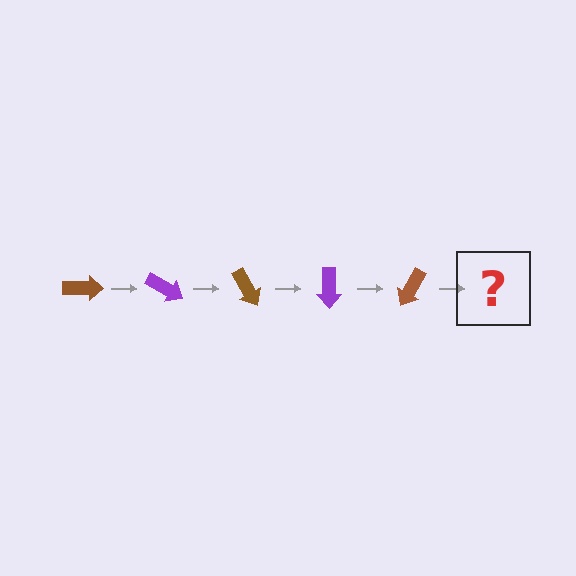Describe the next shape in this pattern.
It should be a purple arrow, rotated 150 degrees from the start.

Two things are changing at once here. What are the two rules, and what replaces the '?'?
The two rules are that it rotates 30 degrees each step and the color cycles through brown and purple. The '?' should be a purple arrow, rotated 150 degrees from the start.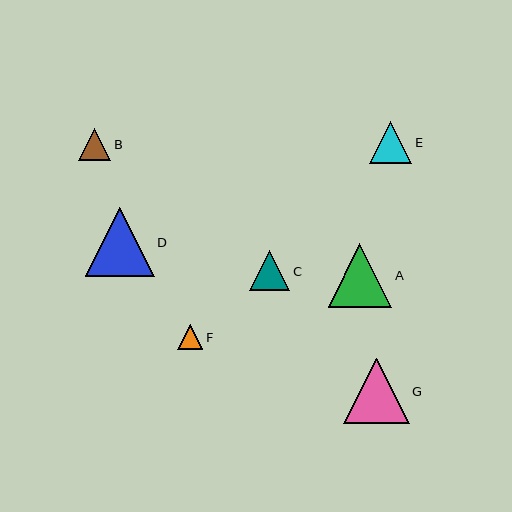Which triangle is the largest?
Triangle D is the largest with a size of approximately 68 pixels.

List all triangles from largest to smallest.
From largest to smallest: D, G, A, E, C, B, F.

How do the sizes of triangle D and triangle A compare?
Triangle D and triangle A are approximately the same size.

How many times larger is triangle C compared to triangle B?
Triangle C is approximately 1.2 times the size of triangle B.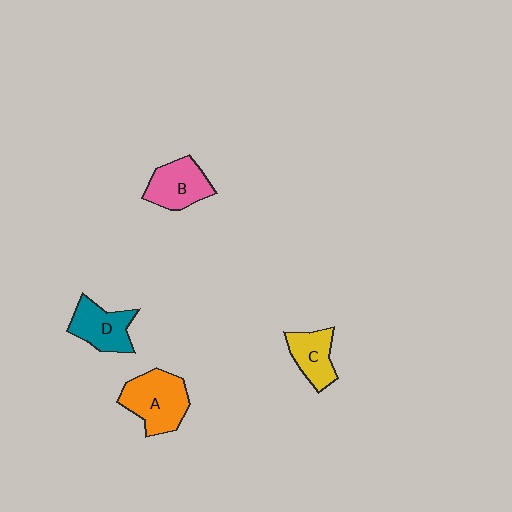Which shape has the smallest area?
Shape C (yellow).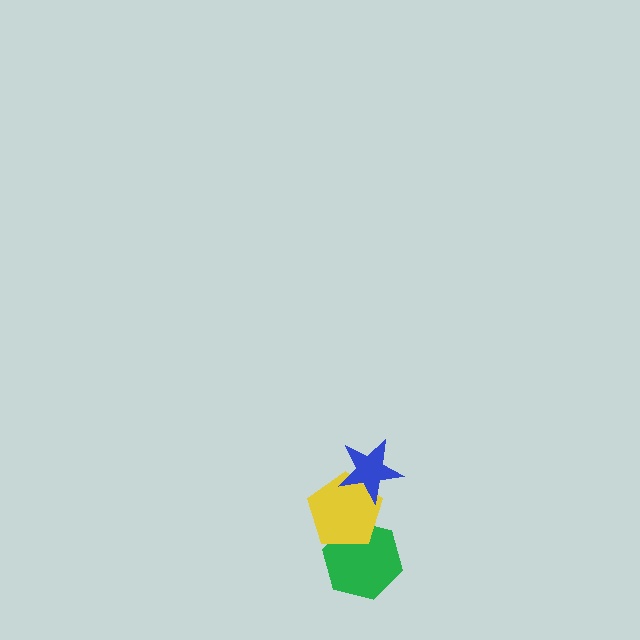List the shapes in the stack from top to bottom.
From top to bottom: the blue star, the yellow pentagon, the green hexagon.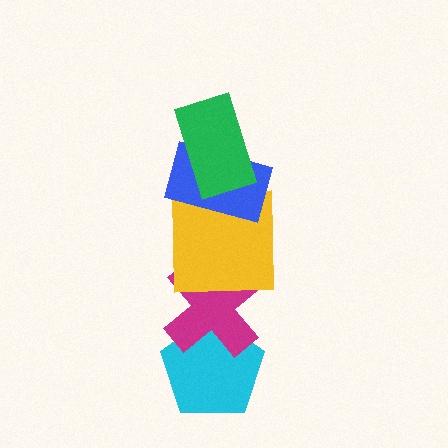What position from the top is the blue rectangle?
The blue rectangle is 2nd from the top.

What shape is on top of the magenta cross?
The yellow square is on top of the magenta cross.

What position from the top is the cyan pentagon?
The cyan pentagon is 5th from the top.